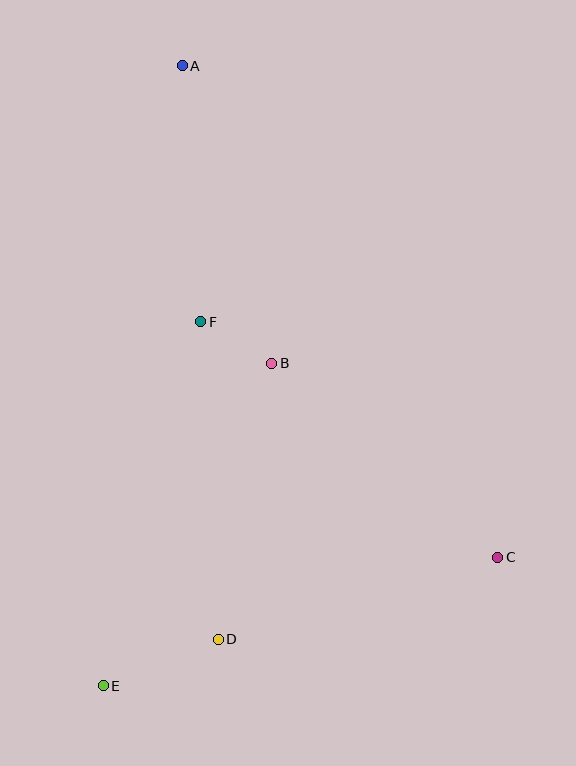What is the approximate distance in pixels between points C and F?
The distance between C and F is approximately 379 pixels.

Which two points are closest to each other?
Points B and F are closest to each other.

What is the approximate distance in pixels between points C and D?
The distance between C and D is approximately 291 pixels.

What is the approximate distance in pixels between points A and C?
The distance between A and C is approximately 584 pixels.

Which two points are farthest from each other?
Points A and E are farthest from each other.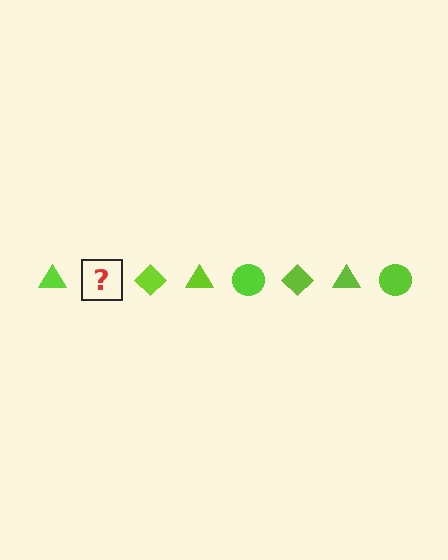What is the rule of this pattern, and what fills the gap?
The rule is that the pattern cycles through triangle, circle, diamond shapes in lime. The gap should be filled with a lime circle.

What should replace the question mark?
The question mark should be replaced with a lime circle.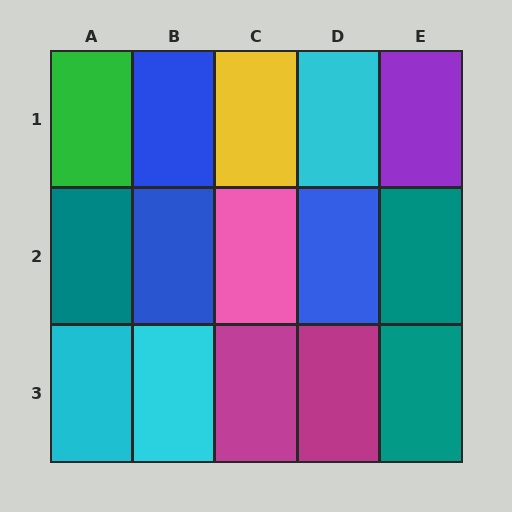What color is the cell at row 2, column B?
Blue.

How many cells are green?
1 cell is green.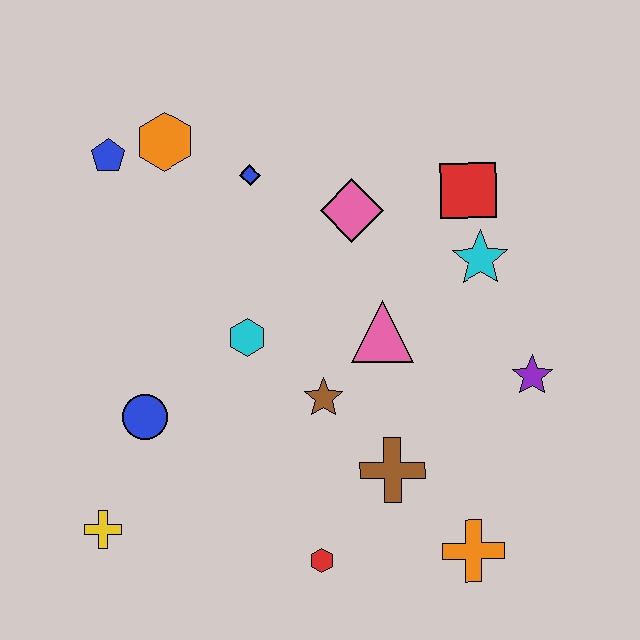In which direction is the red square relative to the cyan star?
The red square is above the cyan star.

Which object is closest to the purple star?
The cyan star is closest to the purple star.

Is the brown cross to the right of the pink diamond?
Yes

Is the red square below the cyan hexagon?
No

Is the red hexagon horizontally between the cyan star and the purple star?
No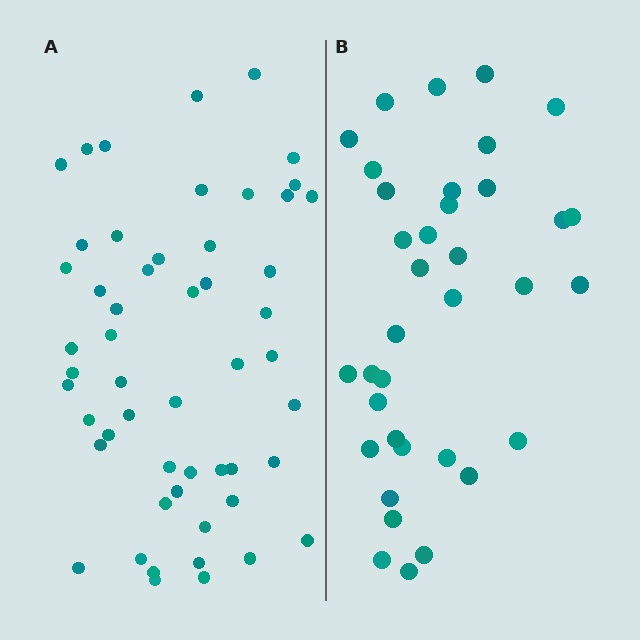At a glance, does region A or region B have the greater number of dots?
Region A (the left region) has more dots.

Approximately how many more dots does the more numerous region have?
Region A has approximately 15 more dots than region B.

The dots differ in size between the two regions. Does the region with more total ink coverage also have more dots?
No. Region B has more total ink coverage because its dots are larger, but region A actually contains more individual dots. Total area can be misleading — the number of items is what matters here.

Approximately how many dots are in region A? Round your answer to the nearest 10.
About 50 dots. (The exact count is 53, which rounds to 50.)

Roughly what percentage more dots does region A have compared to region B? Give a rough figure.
About 45% more.